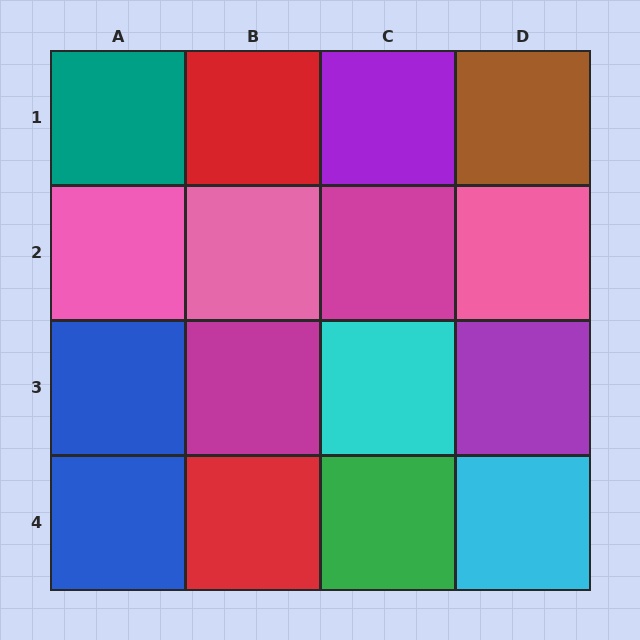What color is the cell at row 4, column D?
Cyan.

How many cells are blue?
2 cells are blue.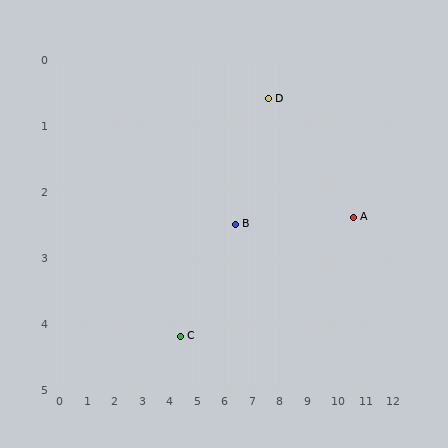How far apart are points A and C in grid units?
Points A and C are about 6.6 grid units apart.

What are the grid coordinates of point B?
Point B is at approximately (6.4, 2.5).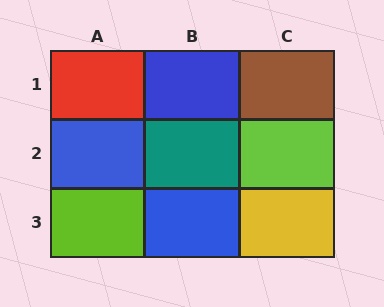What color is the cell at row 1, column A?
Red.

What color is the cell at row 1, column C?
Brown.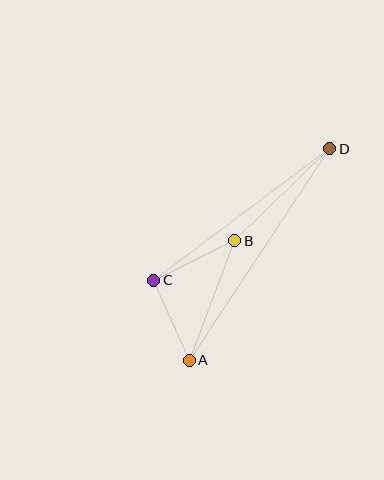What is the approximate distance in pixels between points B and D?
The distance between B and D is approximately 132 pixels.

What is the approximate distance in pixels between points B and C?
The distance between B and C is approximately 90 pixels.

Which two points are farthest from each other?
Points A and D are farthest from each other.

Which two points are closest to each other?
Points A and C are closest to each other.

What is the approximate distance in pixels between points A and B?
The distance between A and B is approximately 128 pixels.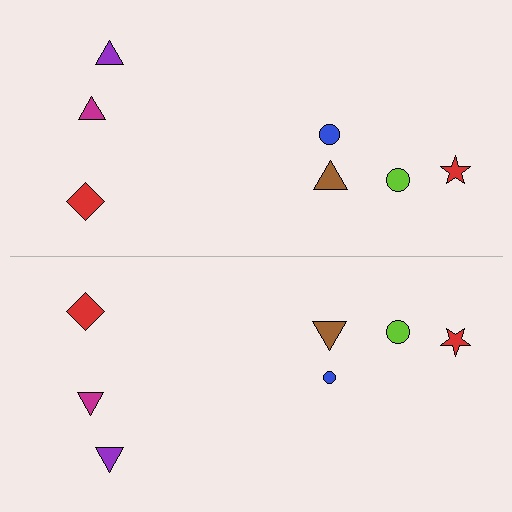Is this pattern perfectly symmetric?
No, the pattern is not perfectly symmetric. The blue circle on the bottom side has a different size than its mirror counterpart.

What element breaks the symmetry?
The blue circle on the bottom side has a different size than its mirror counterpart.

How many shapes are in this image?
There are 14 shapes in this image.